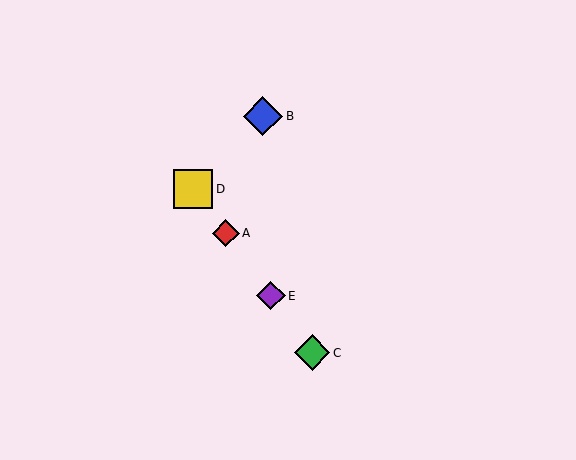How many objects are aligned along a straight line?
4 objects (A, C, D, E) are aligned along a straight line.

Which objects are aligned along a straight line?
Objects A, C, D, E are aligned along a straight line.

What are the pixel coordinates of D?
Object D is at (193, 189).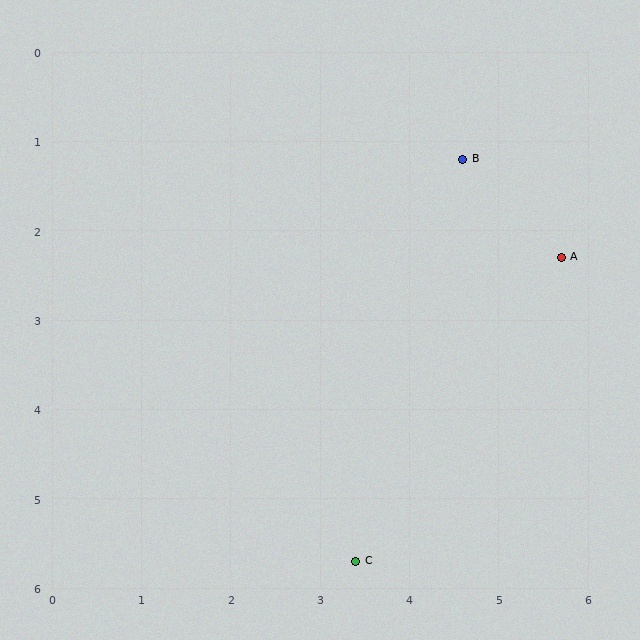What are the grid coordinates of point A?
Point A is at approximately (5.7, 2.3).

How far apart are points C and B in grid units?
Points C and B are about 4.7 grid units apart.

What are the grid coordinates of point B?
Point B is at approximately (4.6, 1.2).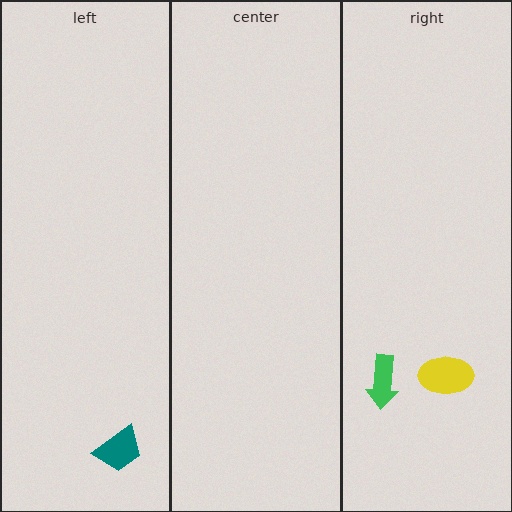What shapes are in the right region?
The yellow ellipse, the green arrow.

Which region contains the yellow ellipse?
The right region.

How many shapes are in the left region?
1.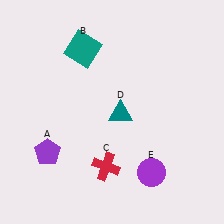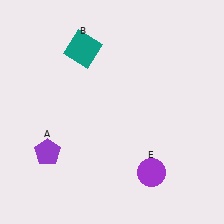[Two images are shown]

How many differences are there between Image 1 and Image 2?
There are 2 differences between the two images.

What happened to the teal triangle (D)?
The teal triangle (D) was removed in Image 2. It was in the bottom-right area of Image 1.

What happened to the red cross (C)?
The red cross (C) was removed in Image 2. It was in the bottom-left area of Image 1.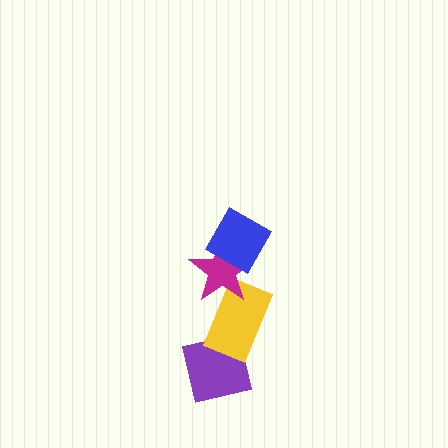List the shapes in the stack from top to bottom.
From top to bottom: the blue diamond, the magenta star, the yellow rectangle, the purple square.